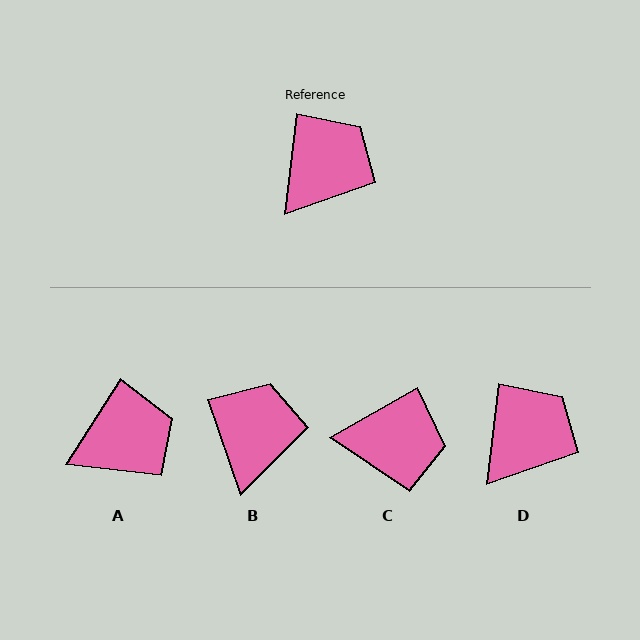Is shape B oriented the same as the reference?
No, it is off by about 25 degrees.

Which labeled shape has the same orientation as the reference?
D.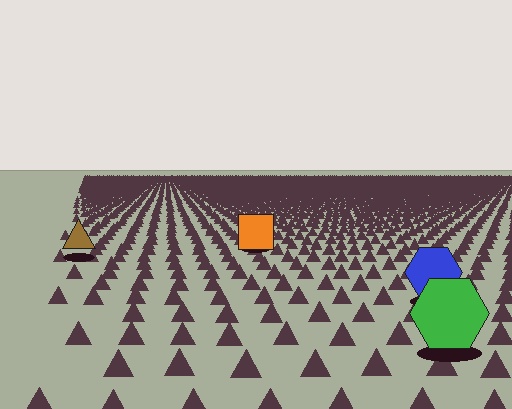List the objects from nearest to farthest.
From nearest to farthest: the green hexagon, the blue hexagon, the brown triangle, the orange square.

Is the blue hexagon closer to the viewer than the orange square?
Yes. The blue hexagon is closer — you can tell from the texture gradient: the ground texture is coarser near it.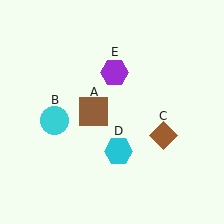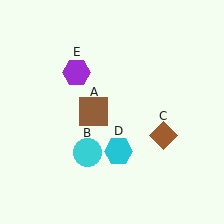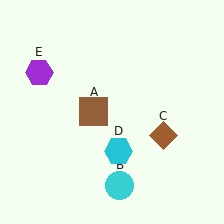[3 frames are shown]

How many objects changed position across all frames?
2 objects changed position: cyan circle (object B), purple hexagon (object E).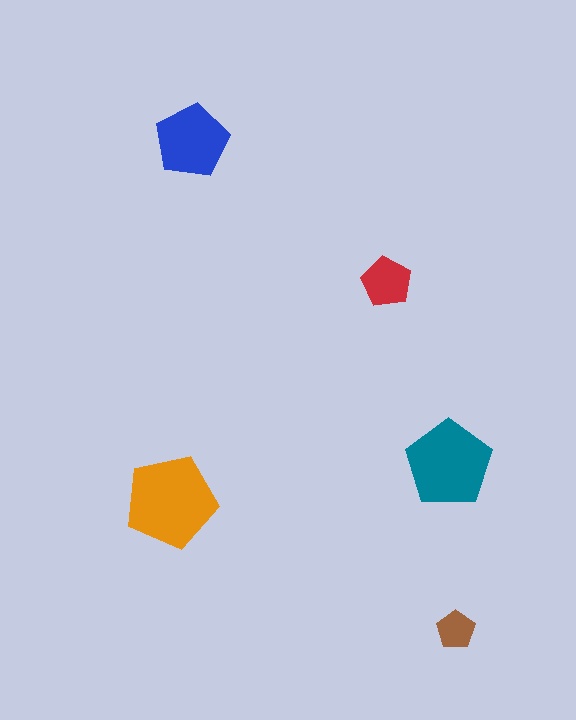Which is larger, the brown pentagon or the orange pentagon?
The orange one.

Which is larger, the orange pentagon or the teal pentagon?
The orange one.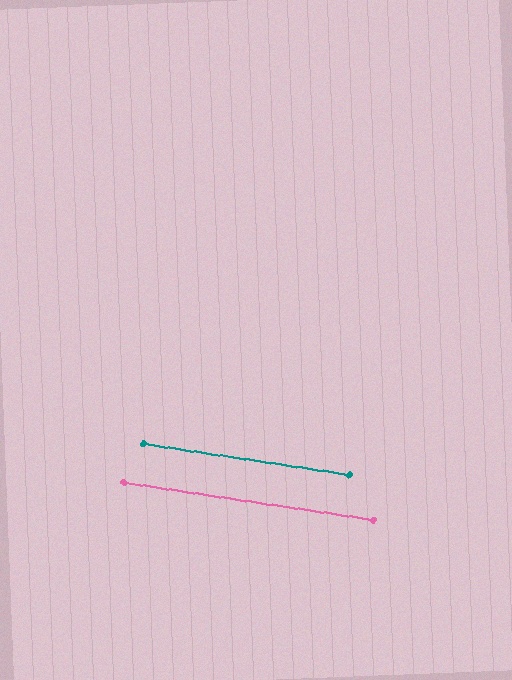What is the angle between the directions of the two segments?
Approximately 0 degrees.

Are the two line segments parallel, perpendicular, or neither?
Parallel — their directions differ by only 0.0°.